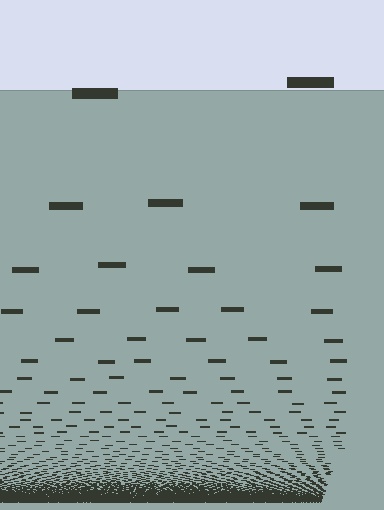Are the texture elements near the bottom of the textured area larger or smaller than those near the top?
Smaller. The gradient is inverted — elements near the bottom are smaller and denser.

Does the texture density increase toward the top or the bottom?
Density increases toward the bottom.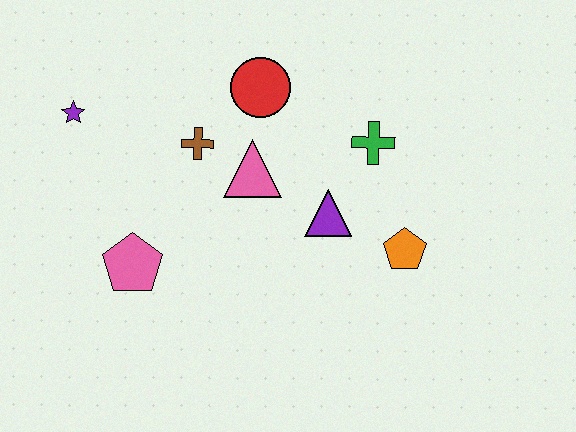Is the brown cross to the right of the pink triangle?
No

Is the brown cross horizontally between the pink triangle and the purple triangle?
No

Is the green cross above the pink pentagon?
Yes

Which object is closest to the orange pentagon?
The purple triangle is closest to the orange pentagon.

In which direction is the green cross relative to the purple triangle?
The green cross is above the purple triangle.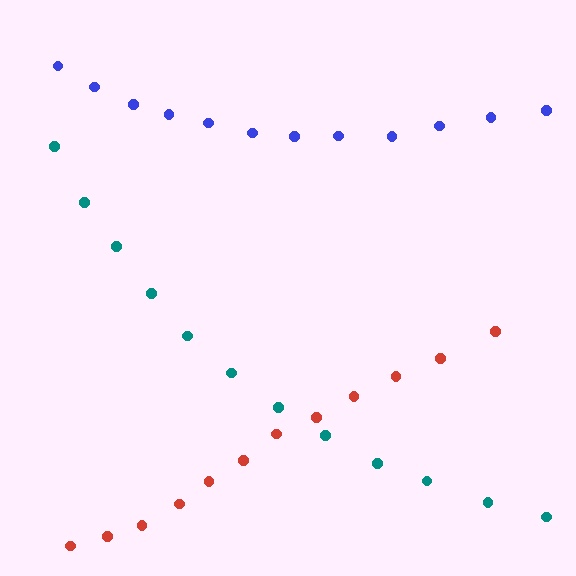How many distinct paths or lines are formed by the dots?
There are 3 distinct paths.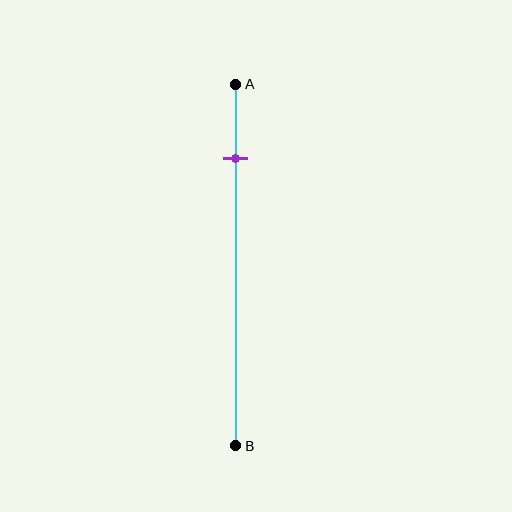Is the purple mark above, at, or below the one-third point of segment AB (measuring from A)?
The purple mark is above the one-third point of segment AB.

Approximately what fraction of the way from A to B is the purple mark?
The purple mark is approximately 20% of the way from A to B.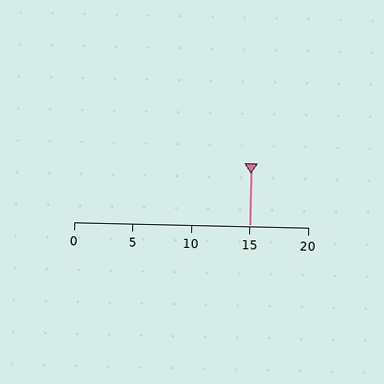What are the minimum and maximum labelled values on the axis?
The axis runs from 0 to 20.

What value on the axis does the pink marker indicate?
The marker indicates approximately 15.